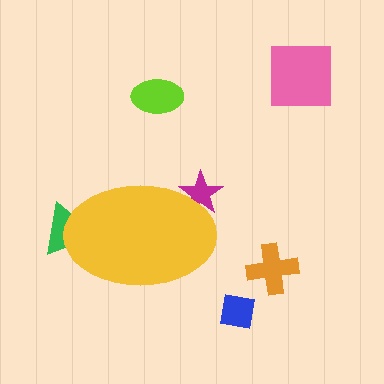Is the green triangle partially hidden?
Yes, the green triangle is partially hidden behind the yellow ellipse.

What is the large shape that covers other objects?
A yellow ellipse.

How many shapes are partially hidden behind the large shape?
2 shapes are partially hidden.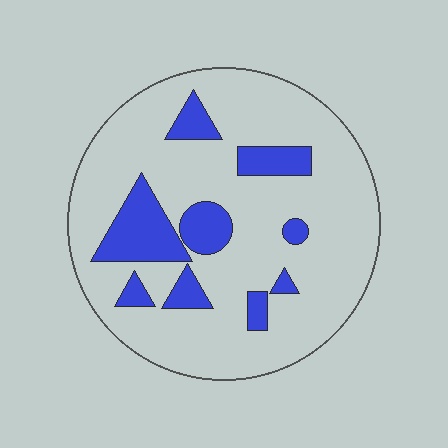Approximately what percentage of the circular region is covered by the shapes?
Approximately 20%.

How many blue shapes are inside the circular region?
9.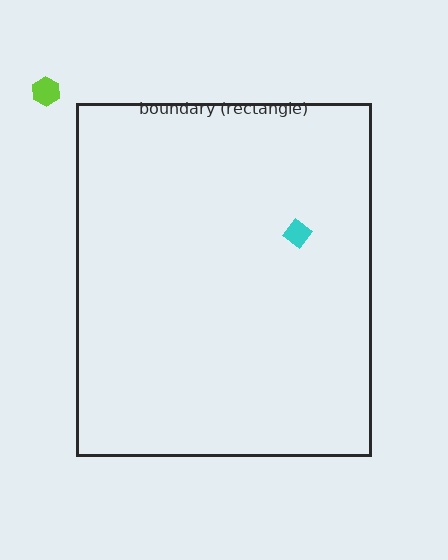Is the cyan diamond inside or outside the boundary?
Inside.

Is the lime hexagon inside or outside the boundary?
Outside.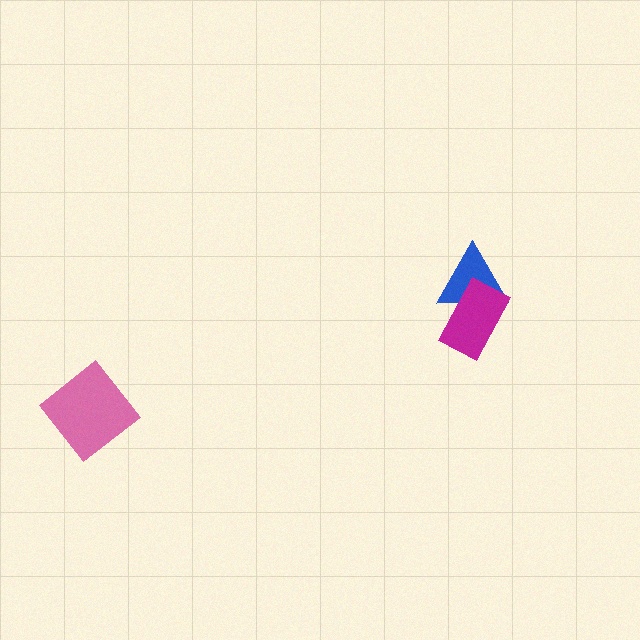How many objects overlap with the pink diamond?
0 objects overlap with the pink diamond.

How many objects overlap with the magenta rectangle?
1 object overlaps with the magenta rectangle.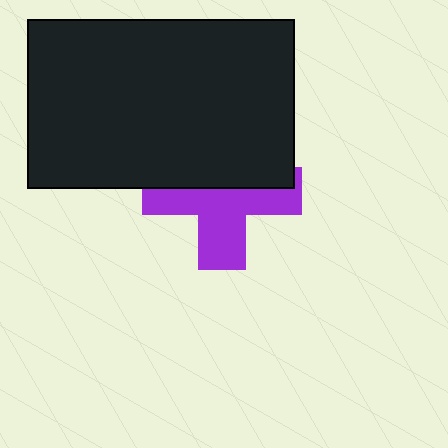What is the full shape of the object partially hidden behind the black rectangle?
The partially hidden object is a purple cross.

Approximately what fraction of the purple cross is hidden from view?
Roughly 47% of the purple cross is hidden behind the black rectangle.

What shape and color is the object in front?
The object in front is a black rectangle.